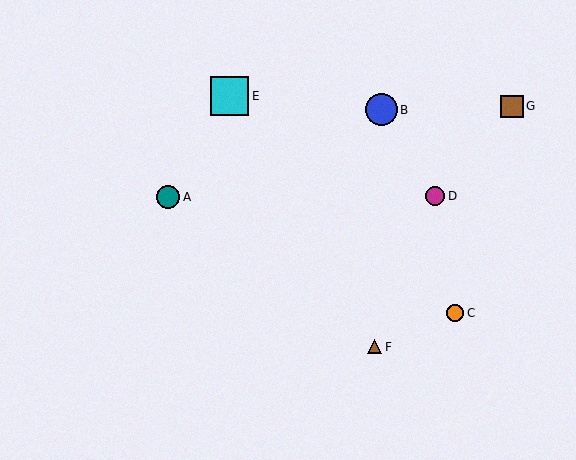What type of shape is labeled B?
Shape B is a blue circle.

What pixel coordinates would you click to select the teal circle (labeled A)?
Click at (168, 197) to select the teal circle A.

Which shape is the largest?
The cyan square (labeled E) is the largest.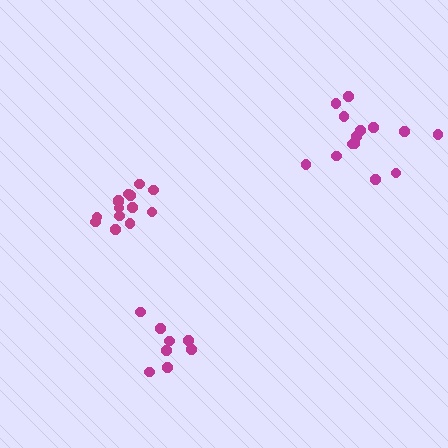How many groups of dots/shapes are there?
There are 3 groups.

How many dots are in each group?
Group 1: 14 dots, Group 2: 8 dots, Group 3: 14 dots (36 total).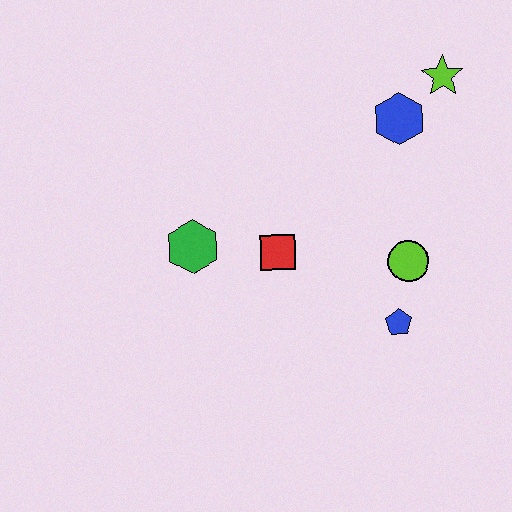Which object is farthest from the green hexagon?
The lime star is farthest from the green hexagon.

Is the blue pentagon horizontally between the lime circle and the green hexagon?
Yes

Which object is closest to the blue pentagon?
The lime circle is closest to the blue pentagon.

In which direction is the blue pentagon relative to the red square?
The blue pentagon is to the right of the red square.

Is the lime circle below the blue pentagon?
No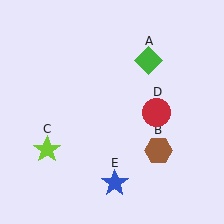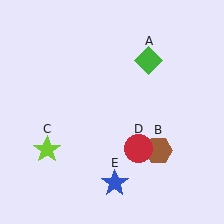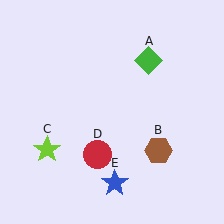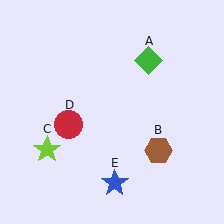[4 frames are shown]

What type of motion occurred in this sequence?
The red circle (object D) rotated clockwise around the center of the scene.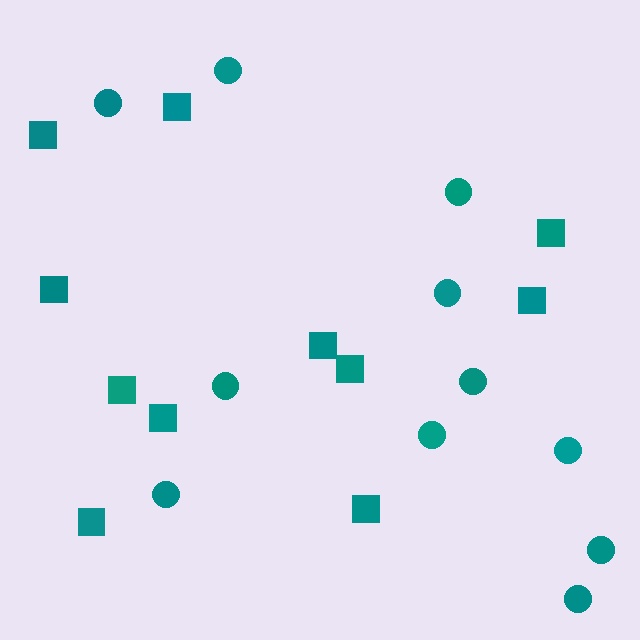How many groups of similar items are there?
There are 2 groups: one group of squares (11) and one group of circles (11).